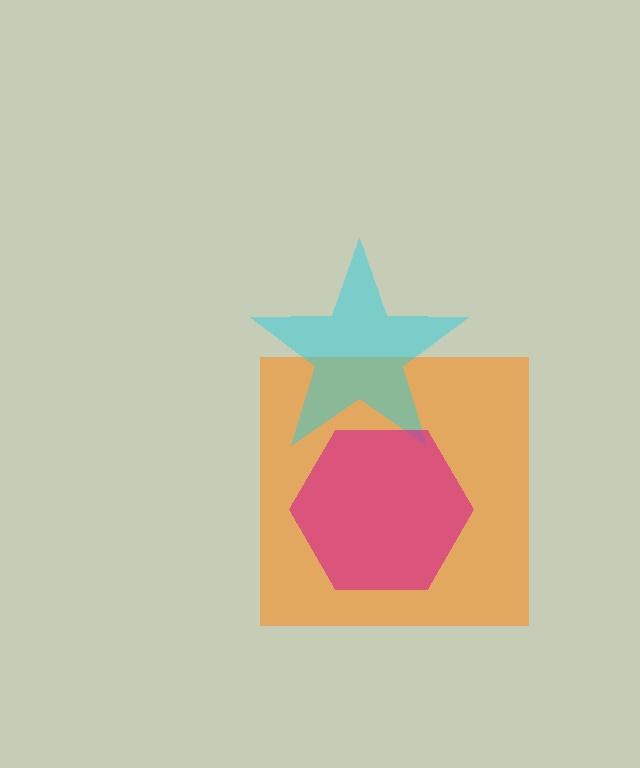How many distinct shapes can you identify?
There are 3 distinct shapes: an orange square, a cyan star, a magenta hexagon.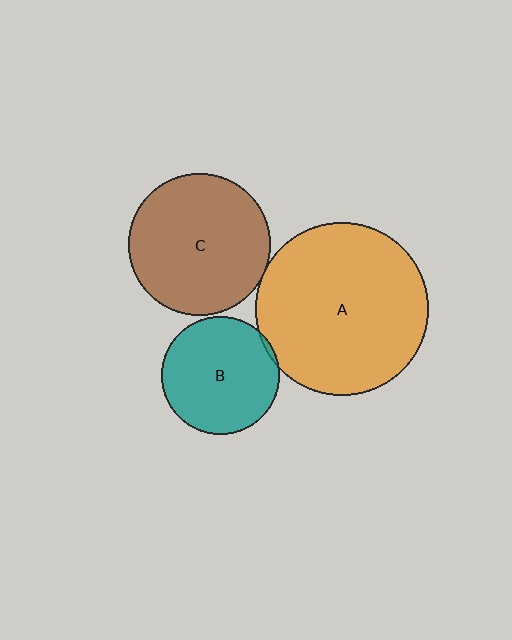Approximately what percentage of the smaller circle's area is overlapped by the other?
Approximately 5%.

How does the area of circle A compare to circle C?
Approximately 1.5 times.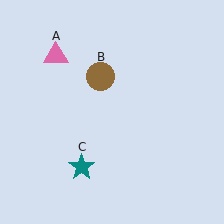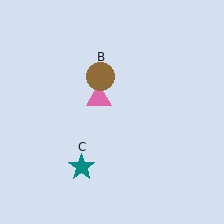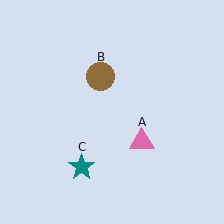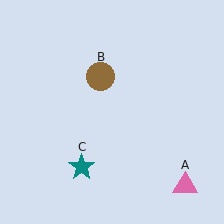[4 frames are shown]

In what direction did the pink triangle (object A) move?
The pink triangle (object A) moved down and to the right.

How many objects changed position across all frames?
1 object changed position: pink triangle (object A).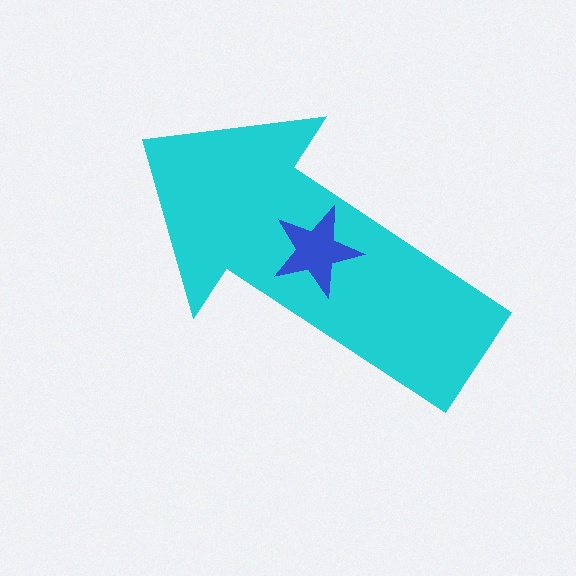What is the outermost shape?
The cyan arrow.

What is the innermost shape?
The blue star.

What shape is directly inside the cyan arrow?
The blue star.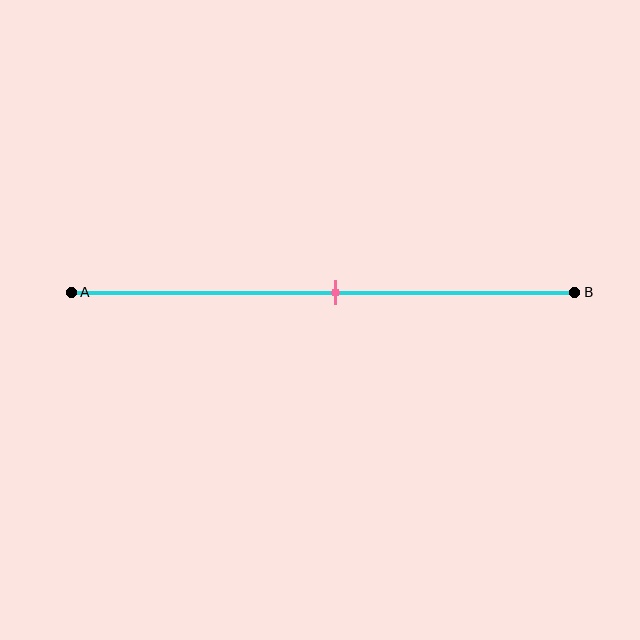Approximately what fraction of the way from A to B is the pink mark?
The pink mark is approximately 55% of the way from A to B.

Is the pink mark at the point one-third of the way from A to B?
No, the mark is at about 55% from A, not at the 33% one-third point.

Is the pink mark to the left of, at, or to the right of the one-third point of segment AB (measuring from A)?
The pink mark is to the right of the one-third point of segment AB.